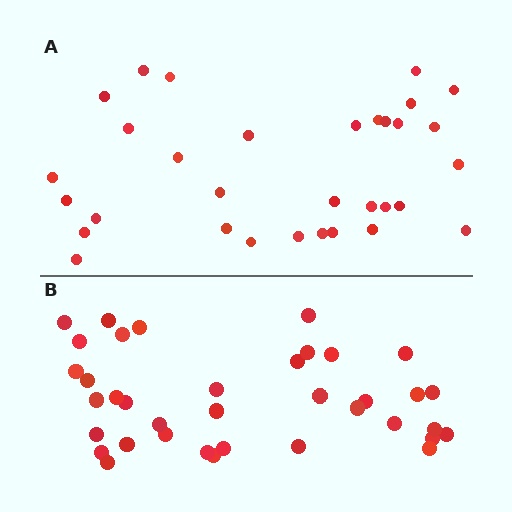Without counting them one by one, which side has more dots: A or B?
Region B (the bottom region) has more dots.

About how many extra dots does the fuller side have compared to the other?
Region B has about 5 more dots than region A.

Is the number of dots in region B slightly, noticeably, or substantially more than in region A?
Region B has only slightly more — the two regions are fairly close. The ratio is roughly 1.2 to 1.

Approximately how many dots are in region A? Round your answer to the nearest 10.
About 30 dots. (The exact count is 32, which rounds to 30.)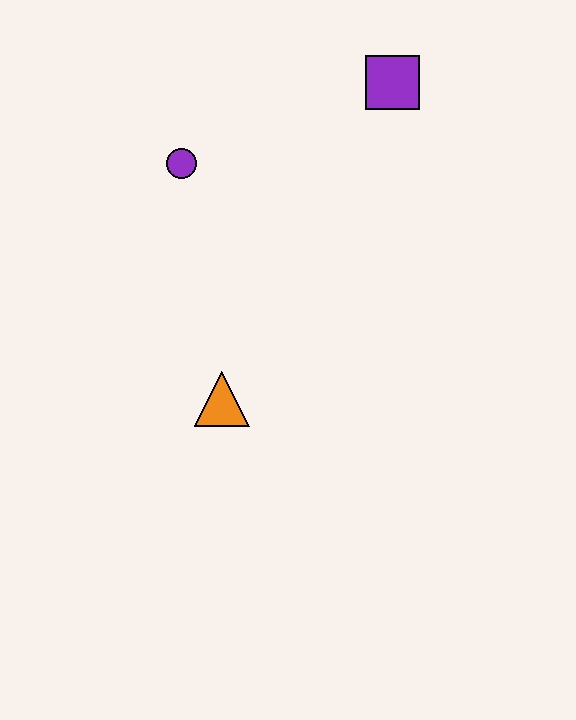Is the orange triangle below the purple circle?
Yes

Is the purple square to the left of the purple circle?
No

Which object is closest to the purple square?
The purple circle is closest to the purple square.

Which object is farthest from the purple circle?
The orange triangle is farthest from the purple circle.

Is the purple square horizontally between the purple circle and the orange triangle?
No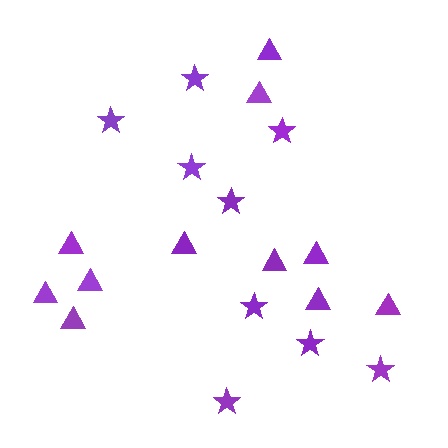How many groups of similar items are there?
There are 2 groups: one group of stars (9) and one group of triangles (11).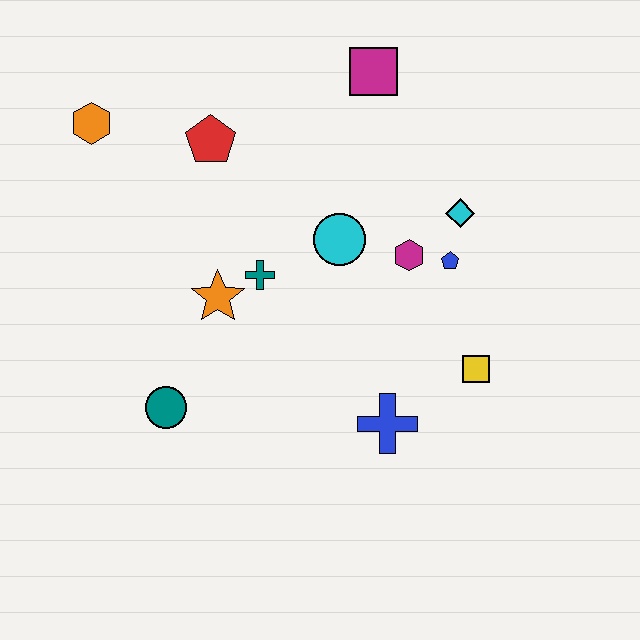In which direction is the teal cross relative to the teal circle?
The teal cross is above the teal circle.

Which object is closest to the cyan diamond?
The blue pentagon is closest to the cyan diamond.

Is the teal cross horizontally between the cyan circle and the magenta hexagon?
No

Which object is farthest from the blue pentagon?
The orange hexagon is farthest from the blue pentagon.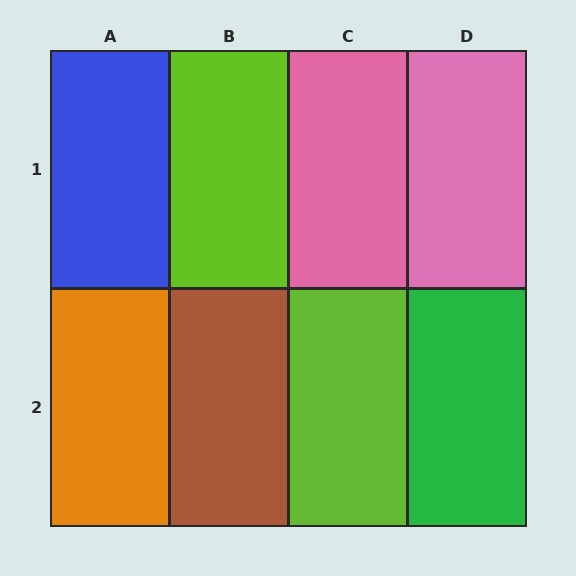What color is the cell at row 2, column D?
Green.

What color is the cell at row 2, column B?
Brown.